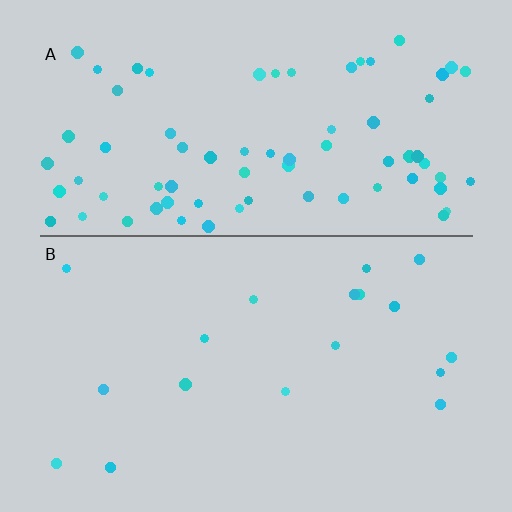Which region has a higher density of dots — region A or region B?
A (the top).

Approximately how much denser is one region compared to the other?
Approximately 4.2× — region A over region B.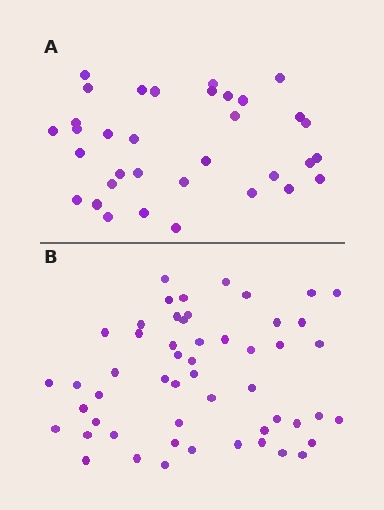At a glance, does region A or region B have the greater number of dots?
Region B (the bottom region) has more dots.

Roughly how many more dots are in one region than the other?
Region B has approximately 20 more dots than region A.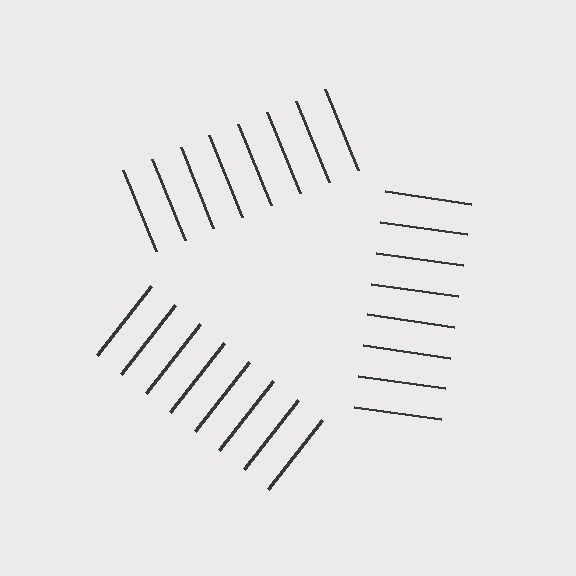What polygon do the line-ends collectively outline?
An illusory triangle — the line segments terminate on its edges but no continuous stroke is drawn.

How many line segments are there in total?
24 — 8 along each of the 3 edges.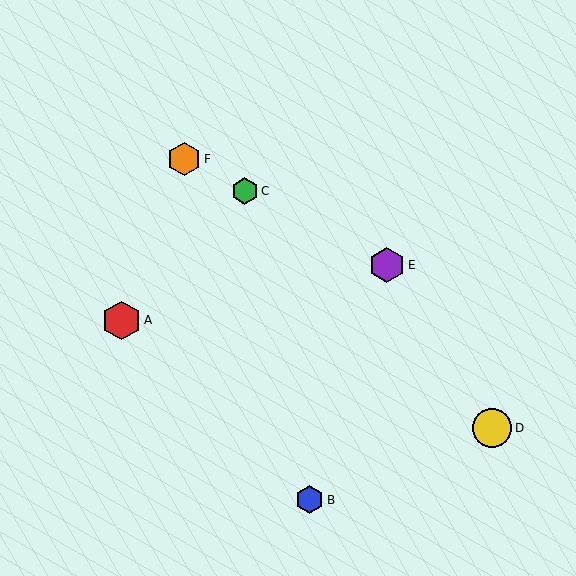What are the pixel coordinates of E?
Object E is at (387, 265).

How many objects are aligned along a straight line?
3 objects (C, E, F) are aligned along a straight line.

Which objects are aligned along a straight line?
Objects C, E, F are aligned along a straight line.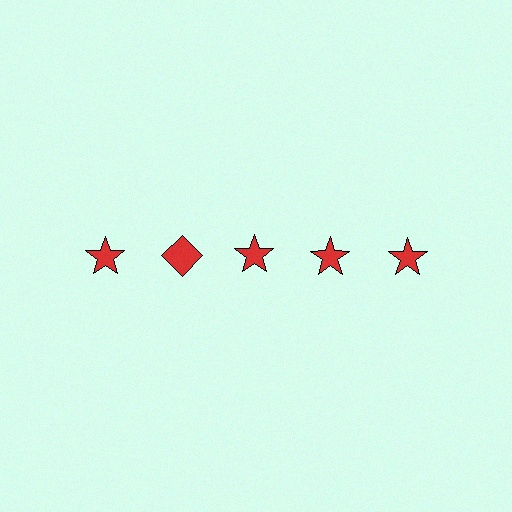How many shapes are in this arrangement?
There are 5 shapes arranged in a grid pattern.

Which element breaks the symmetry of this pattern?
The red diamond in the top row, second from left column breaks the symmetry. All other shapes are red stars.